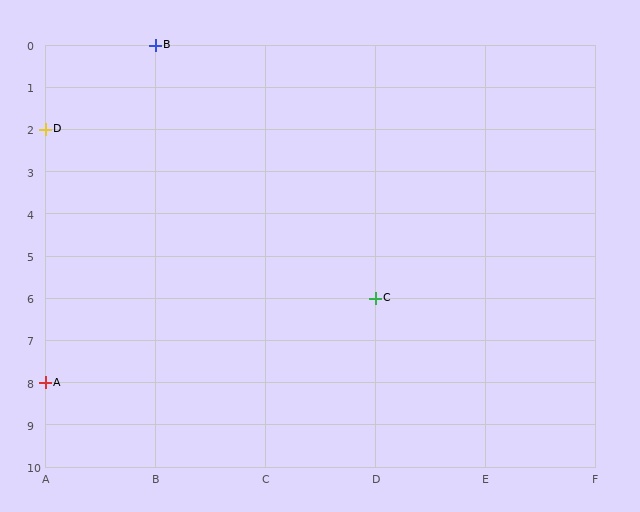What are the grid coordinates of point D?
Point D is at grid coordinates (A, 2).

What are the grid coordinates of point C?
Point C is at grid coordinates (D, 6).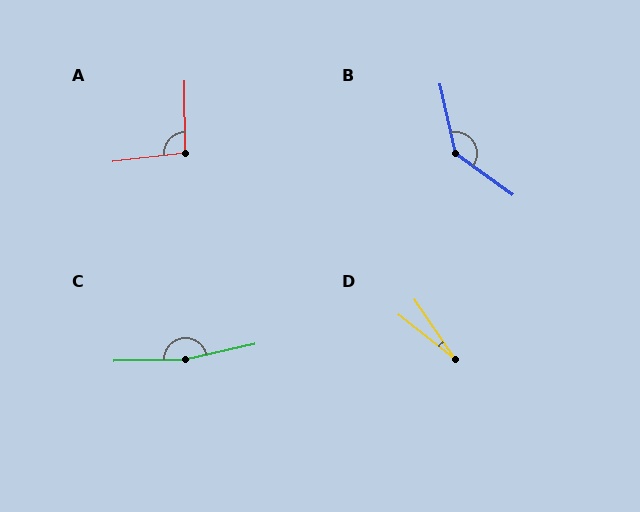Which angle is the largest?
C, at approximately 169 degrees.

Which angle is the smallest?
D, at approximately 17 degrees.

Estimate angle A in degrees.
Approximately 97 degrees.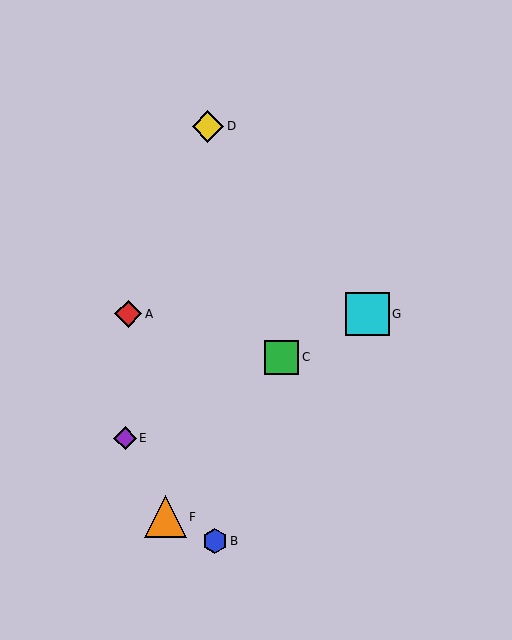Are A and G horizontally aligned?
Yes, both are at y≈314.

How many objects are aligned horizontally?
2 objects (A, G) are aligned horizontally.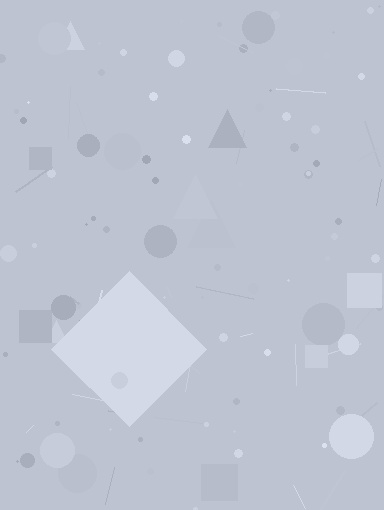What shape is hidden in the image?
A diamond is hidden in the image.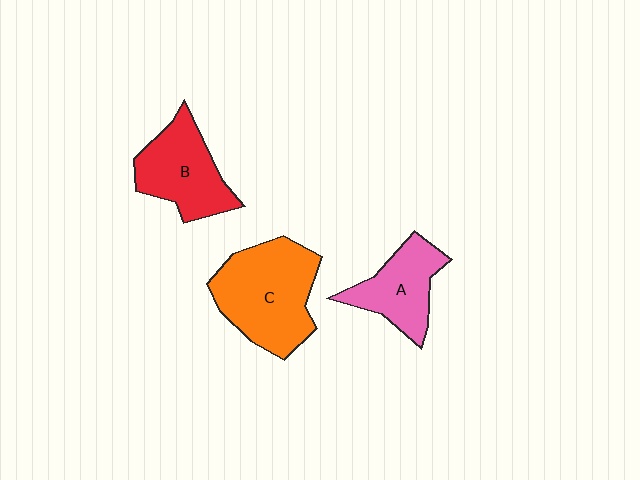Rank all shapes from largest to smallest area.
From largest to smallest: C (orange), B (red), A (pink).